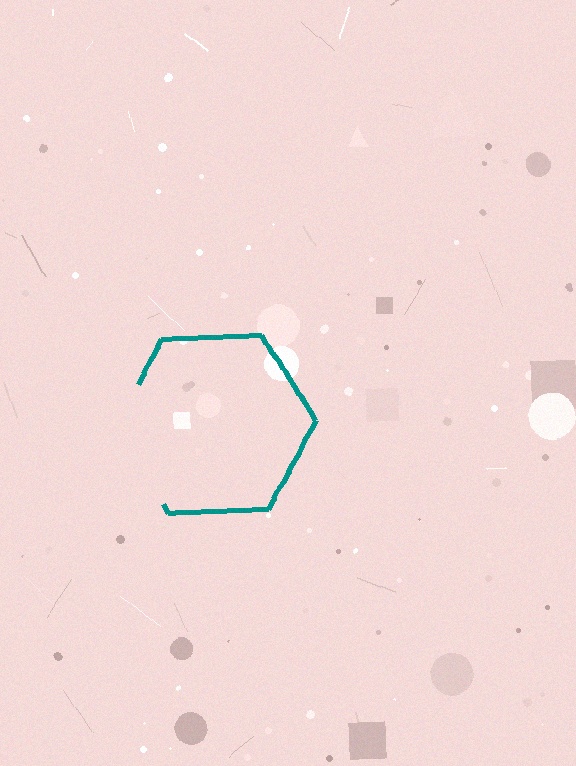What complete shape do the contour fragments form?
The contour fragments form a hexagon.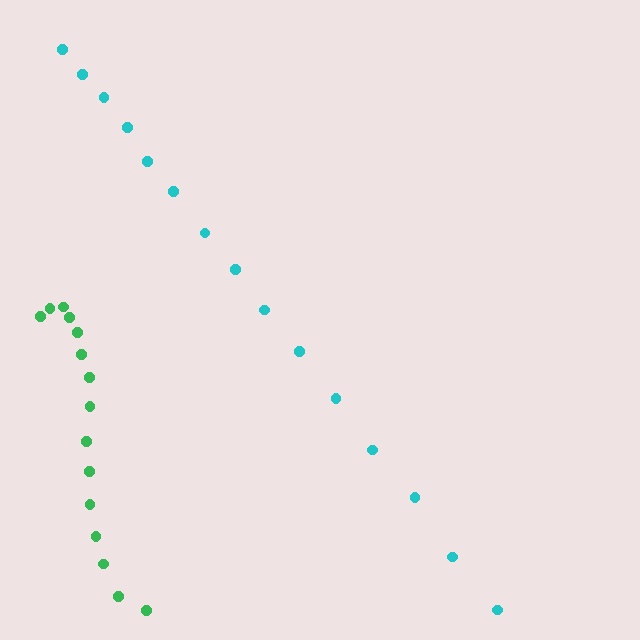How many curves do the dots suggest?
There are 2 distinct paths.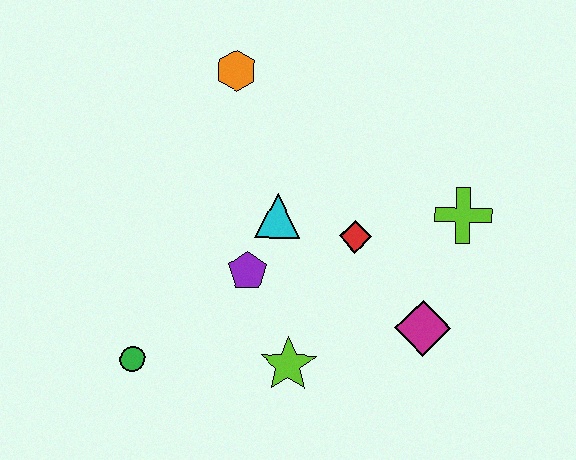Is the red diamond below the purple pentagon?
No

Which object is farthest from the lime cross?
The green circle is farthest from the lime cross.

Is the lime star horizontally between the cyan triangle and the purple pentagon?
No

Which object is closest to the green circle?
The purple pentagon is closest to the green circle.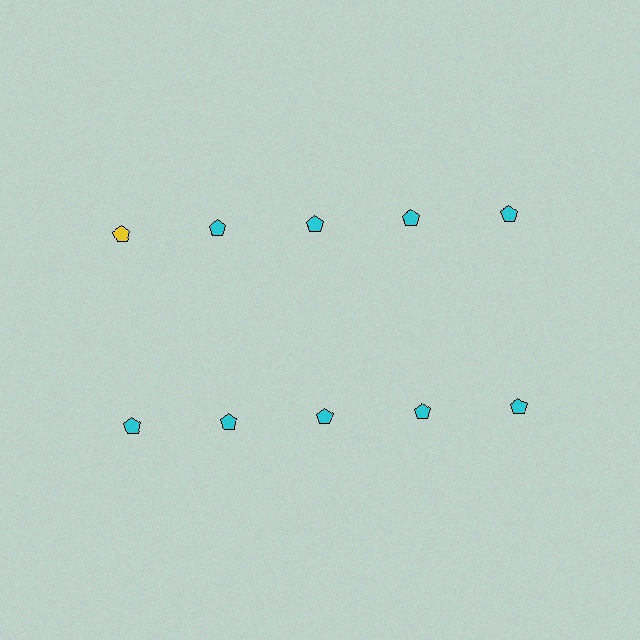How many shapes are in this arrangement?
There are 10 shapes arranged in a grid pattern.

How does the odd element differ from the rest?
It has a different color: yellow instead of cyan.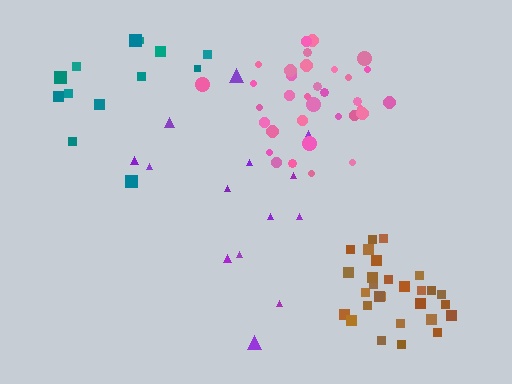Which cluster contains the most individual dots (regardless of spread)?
Pink (35).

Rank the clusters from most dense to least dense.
brown, pink, teal, purple.